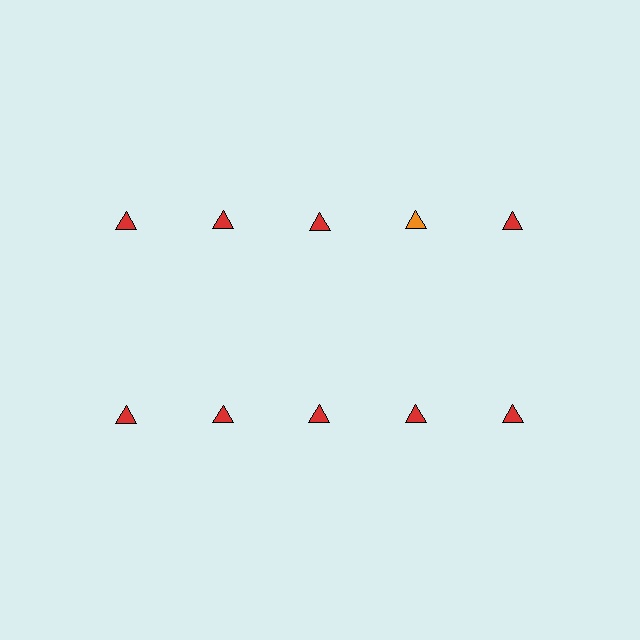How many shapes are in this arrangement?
There are 10 shapes arranged in a grid pattern.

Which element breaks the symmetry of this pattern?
The orange triangle in the top row, second from right column breaks the symmetry. All other shapes are red triangles.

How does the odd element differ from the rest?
It has a different color: orange instead of red.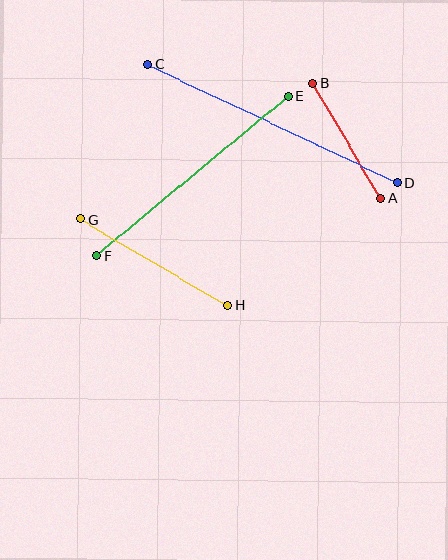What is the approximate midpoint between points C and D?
The midpoint is at approximately (273, 124) pixels.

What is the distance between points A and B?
The distance is approximately 133 pixels.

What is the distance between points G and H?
The distance is approximately 170 pixels.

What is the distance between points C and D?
The distance is approximately 276 pixels.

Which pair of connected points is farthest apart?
Points C and D are farthest apart.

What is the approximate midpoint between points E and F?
The midpoint is at approximately (193, 176) pixels.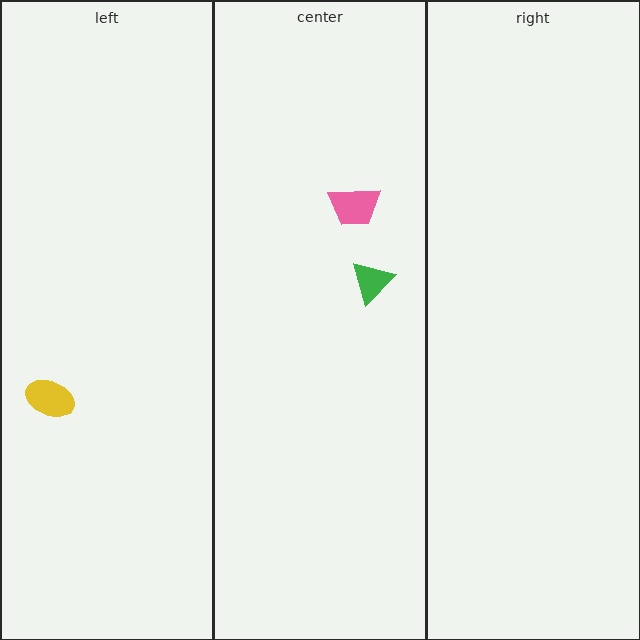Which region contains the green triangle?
The center region.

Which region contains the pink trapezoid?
The center region.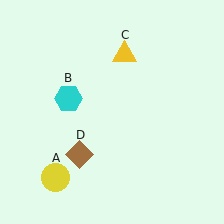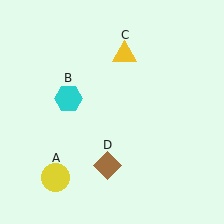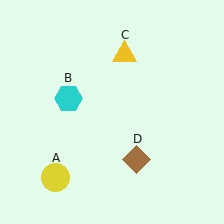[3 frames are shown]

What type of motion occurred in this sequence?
The brown diamond (object D) rotated counterclockwise around the center of the scene.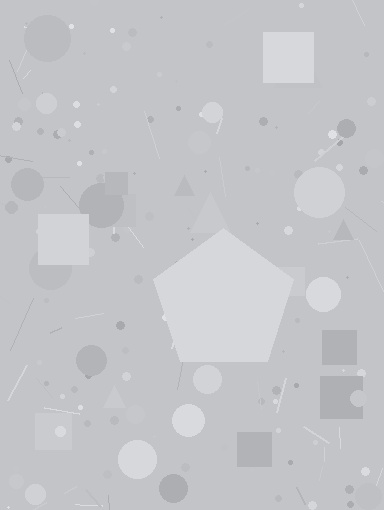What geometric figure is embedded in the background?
A pentagon is embedded in the background.